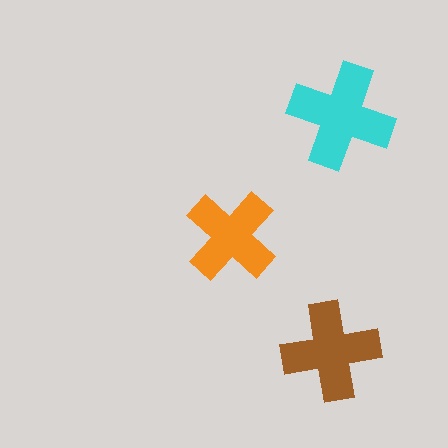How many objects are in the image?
There are 3 objects in the image.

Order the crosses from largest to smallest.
the cyan one, the brown one, the orange one.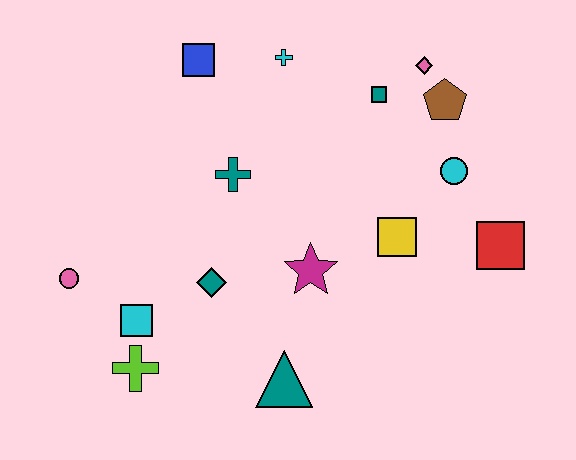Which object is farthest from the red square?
The pink circle is farthest from the red square.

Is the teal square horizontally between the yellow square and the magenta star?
Yes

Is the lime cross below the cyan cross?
Yes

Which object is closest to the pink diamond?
The brown pentagon is closest to the pink diamond.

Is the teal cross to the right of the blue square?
Yes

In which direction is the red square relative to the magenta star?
The red square is to the right of the magenta star.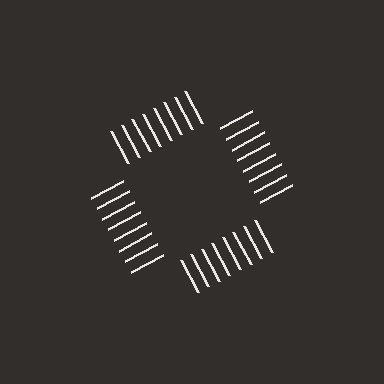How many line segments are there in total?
32 — 8 along each of the 4 edges.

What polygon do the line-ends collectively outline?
An illusory square — the line segments terminate on its edges but no continuous stroke is drawn.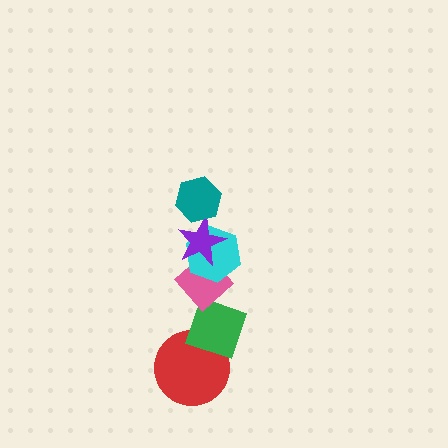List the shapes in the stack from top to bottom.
From top to bottom: the teal hexagon, the purple star, the cyan hexagon, the pink diamond, the green diamond, the red circle.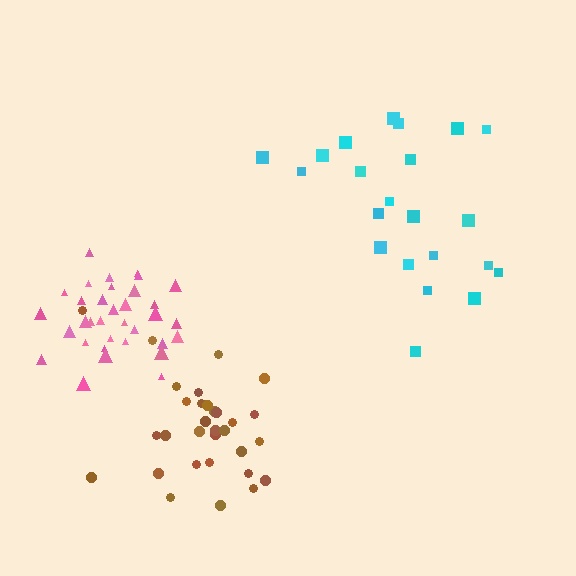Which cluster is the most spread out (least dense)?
Cyan.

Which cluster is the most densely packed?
Pink.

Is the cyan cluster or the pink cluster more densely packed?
Pink.